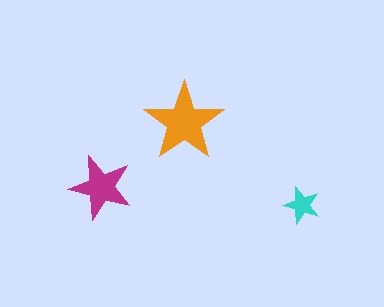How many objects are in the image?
There are 3 objects in the image.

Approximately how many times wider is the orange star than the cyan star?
About 2 times wider.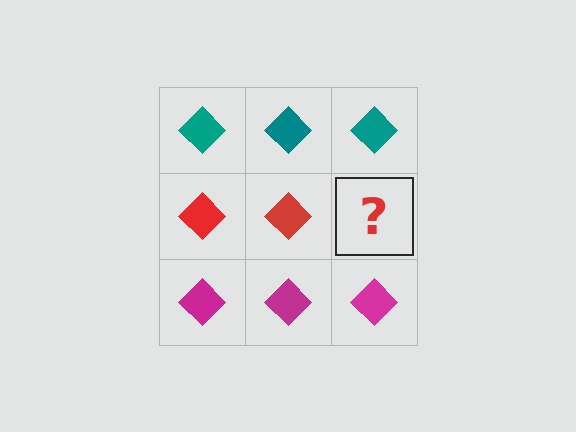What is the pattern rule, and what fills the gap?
The rule is that each row has a consistent color. The gap should be filled with a red diamond.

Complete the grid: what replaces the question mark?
The question mark should be replaced with a red diamond.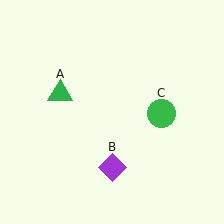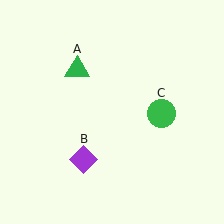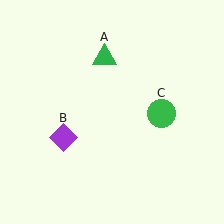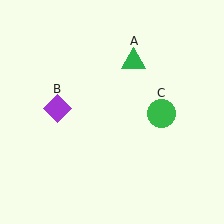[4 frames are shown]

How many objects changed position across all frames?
2 objects changed position: green triangle (object A), purple diamond (object B).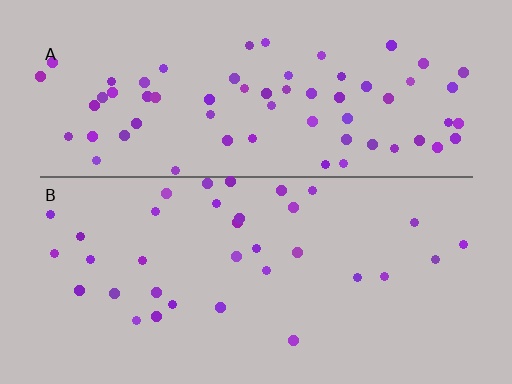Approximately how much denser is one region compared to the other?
Approximately 2.0× — region A over region B.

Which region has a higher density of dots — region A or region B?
A (the top).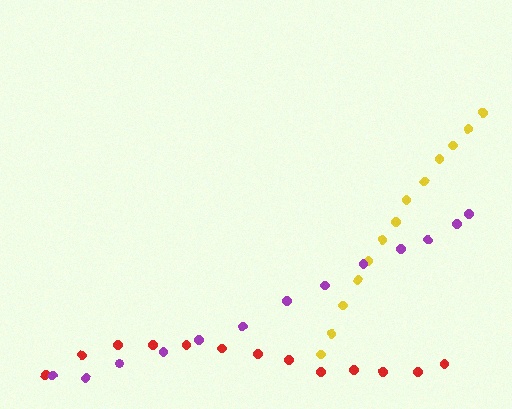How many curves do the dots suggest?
There are 3 distinct paths.